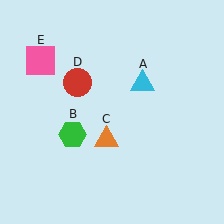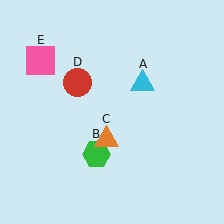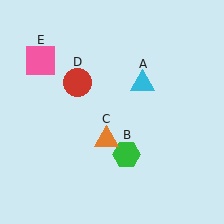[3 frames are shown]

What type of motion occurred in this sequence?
The green hexagon (object B) rotated counterclockwise around the center of the scene.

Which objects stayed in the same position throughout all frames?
Cyan triangle (object A) and orange triangle (object C) and red circle (object D) and pink square (object E) remained stationary.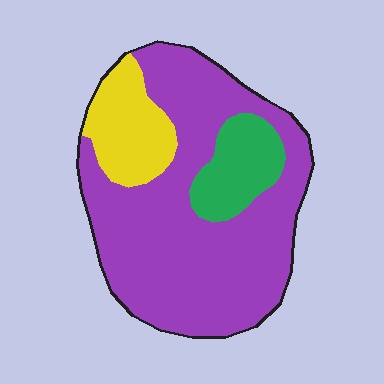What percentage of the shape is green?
Green takes up about one eighth (1/8) of the shape.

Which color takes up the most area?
Purple, at roughly 70%.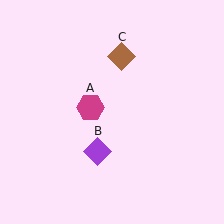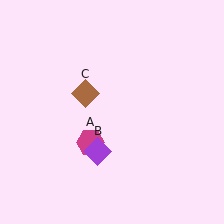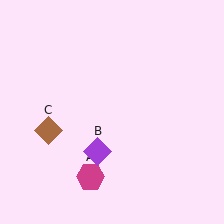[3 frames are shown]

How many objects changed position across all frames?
2 objects changed position: magenta hexagon (object A), brown diamond (object C).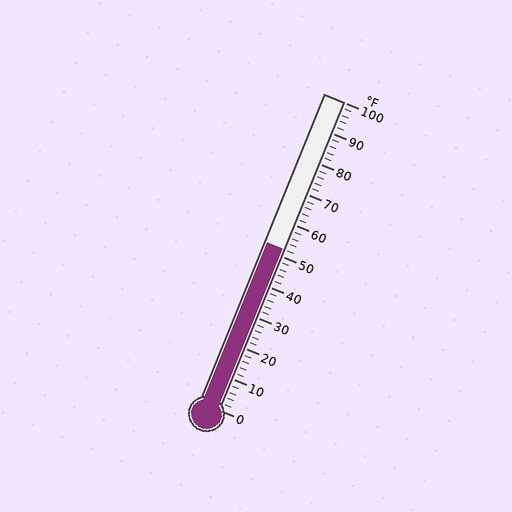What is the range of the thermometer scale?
The thermometer scale ranges from 0°F to 100°F.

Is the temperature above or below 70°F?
The temperature is below 70°F.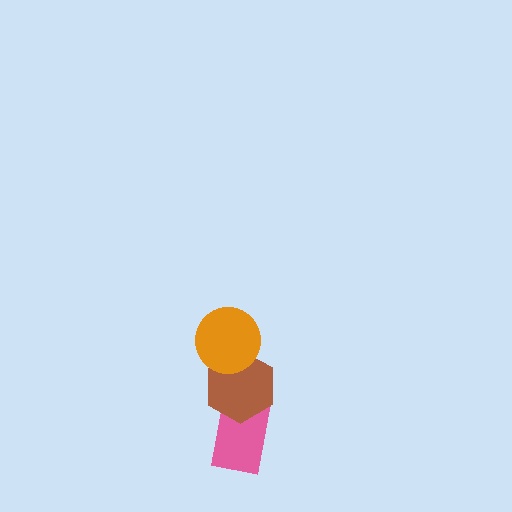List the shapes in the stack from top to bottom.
From top to bottom: the orange circle, the brown hexagon, the pink rectangle.